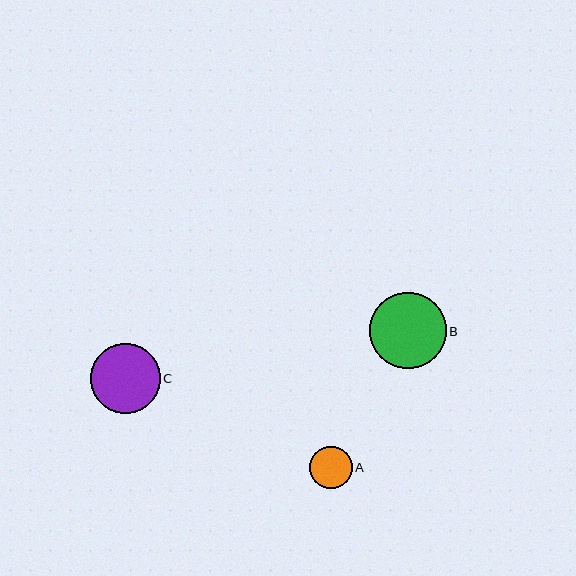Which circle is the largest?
Circle B is the largest with a size of approximately 76 pixels.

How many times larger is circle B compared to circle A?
Circle B is approximately 1.8 times the size of circle A.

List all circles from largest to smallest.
From largest to smallest: B, C, A.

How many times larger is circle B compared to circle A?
Circle B is approximately 1.8 times the size of circle A.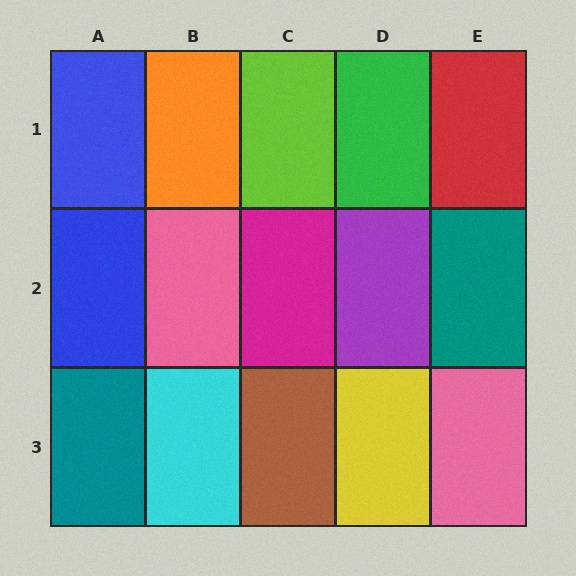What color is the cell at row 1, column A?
Blue.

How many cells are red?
1 cell is red.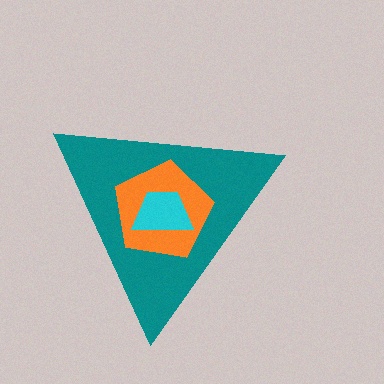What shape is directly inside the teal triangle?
The orange pentagon.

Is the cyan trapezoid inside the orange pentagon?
Yes.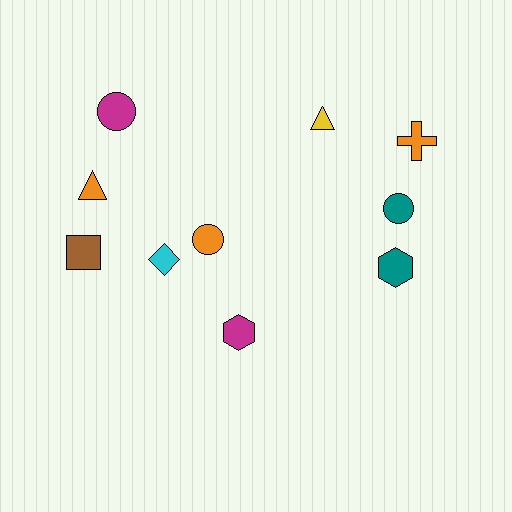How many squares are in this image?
There is 1 square.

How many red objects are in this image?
There are no red objects.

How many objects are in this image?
There are 10 objects.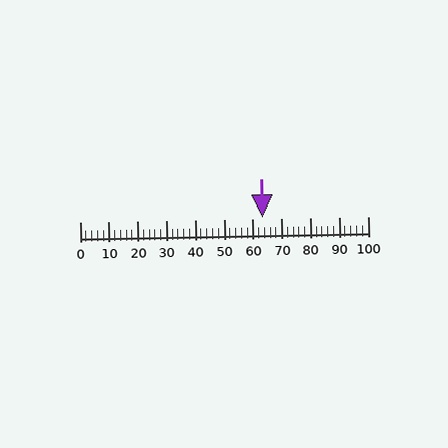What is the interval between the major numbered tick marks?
The major tick marks are spaced 10 units apart.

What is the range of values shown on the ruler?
The ruler shows values from 0 to 100.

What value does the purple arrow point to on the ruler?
The purple arrow points to approximately 64.